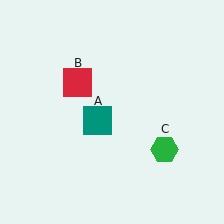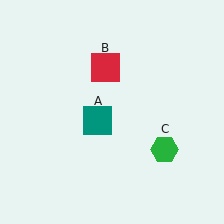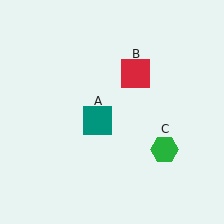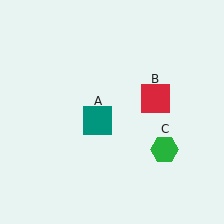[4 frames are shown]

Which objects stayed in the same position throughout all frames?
Teal square (object A) and green hexagon (object C) remained stationary.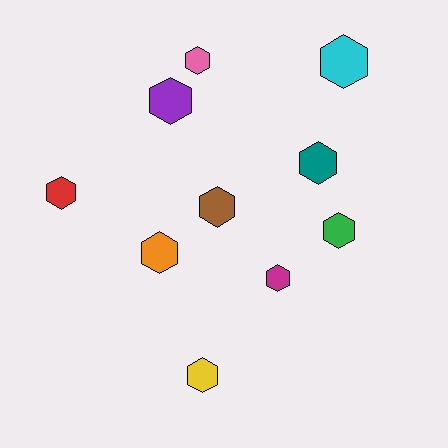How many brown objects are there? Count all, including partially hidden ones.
There is 1 brown object.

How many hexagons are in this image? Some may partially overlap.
There are 10 hexagons.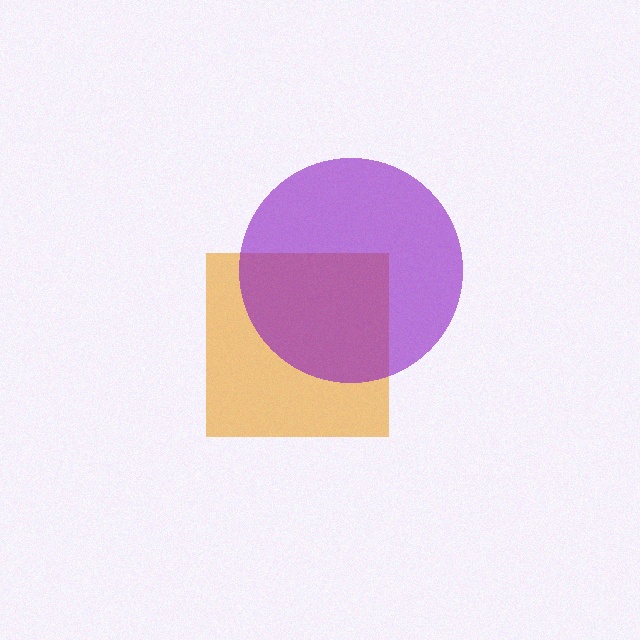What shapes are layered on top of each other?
The layered shapes are: an orange square, a purple circle.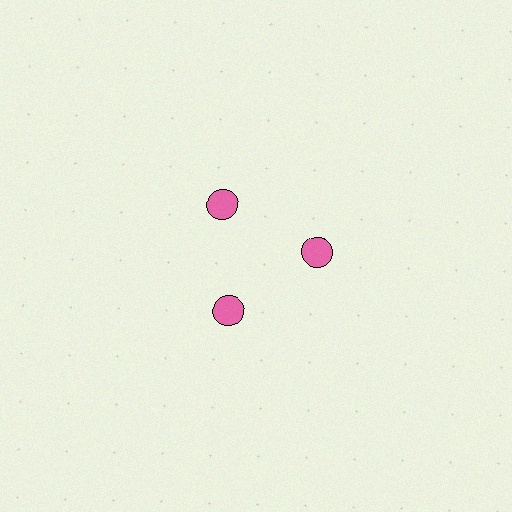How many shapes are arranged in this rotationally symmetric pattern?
There are 3 shapes, arranged in 3 groups of 1.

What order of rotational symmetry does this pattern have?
This pattern has 3-fold rotational symmetry.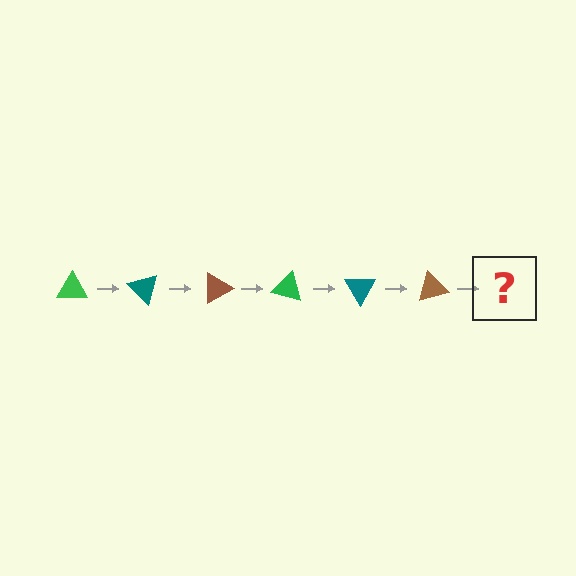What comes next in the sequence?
The next element should be a green triangle, rotated 270 degrees from the start.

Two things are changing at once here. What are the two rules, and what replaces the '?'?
The two rules are that it rotates 45 degrees each step and the color cycles through green, teal, and brown. The '?' should be a green triangle, rotated 270 degrees from the start.